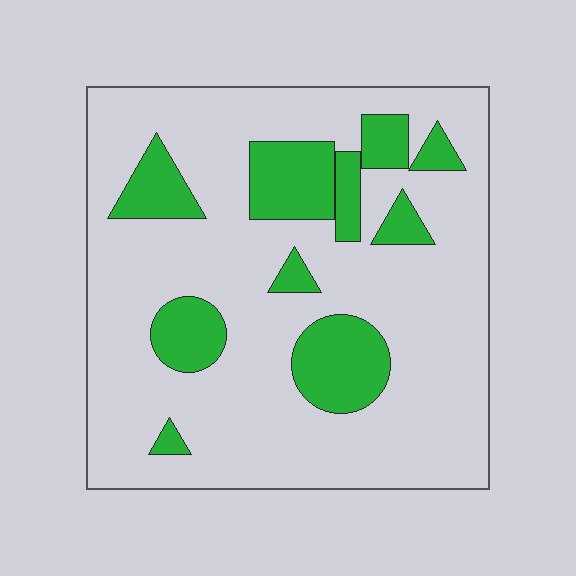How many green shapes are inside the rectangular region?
10.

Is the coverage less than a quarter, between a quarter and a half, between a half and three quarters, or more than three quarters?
Less than a quarter.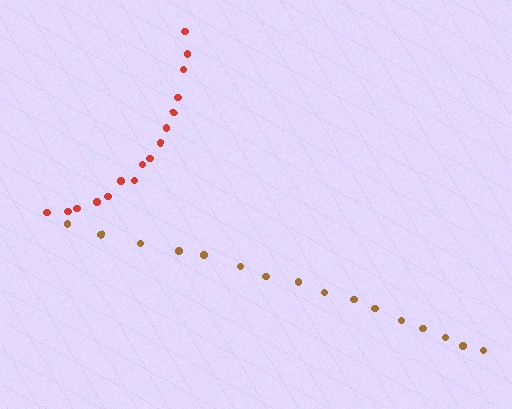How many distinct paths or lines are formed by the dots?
There are 2 distinct paths.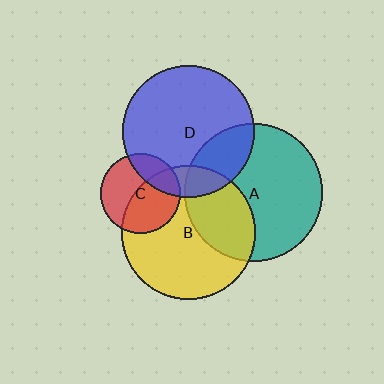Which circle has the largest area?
Circle A (teal).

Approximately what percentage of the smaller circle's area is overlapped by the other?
Approximately 50%.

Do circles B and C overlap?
Yes.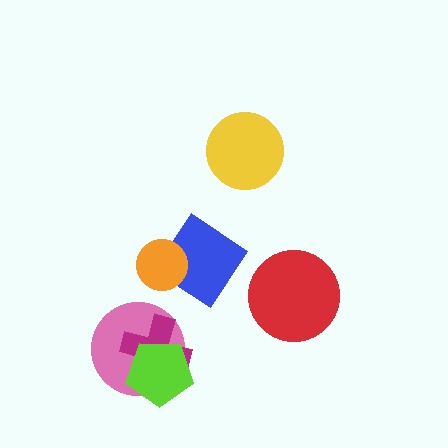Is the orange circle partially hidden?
No, no other shape covers it.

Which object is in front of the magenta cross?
The lime pentagon is in front of the magenta cross.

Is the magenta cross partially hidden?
Yes, it is partially covered by another shape.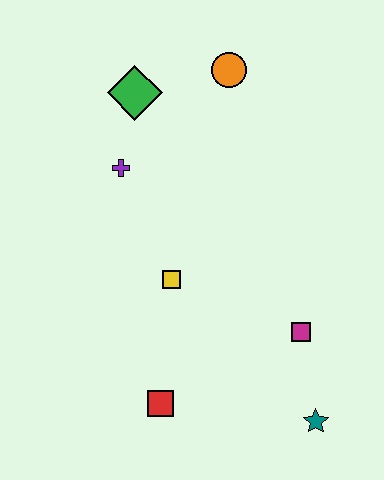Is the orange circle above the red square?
Yes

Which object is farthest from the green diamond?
The teal star is farthest from the green diamond.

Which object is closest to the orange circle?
The green diamond is closest to the orange circle.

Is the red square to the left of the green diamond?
No